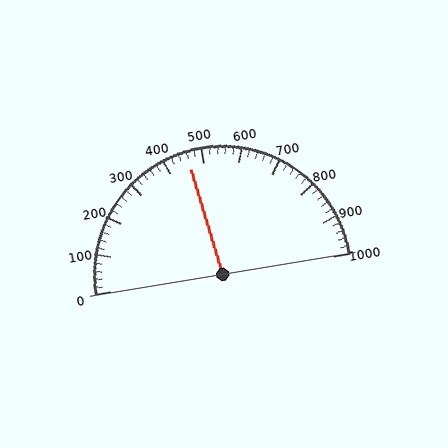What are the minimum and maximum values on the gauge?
The gauge ranges from 0 to 1000.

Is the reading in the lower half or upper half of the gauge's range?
The reading is in the lower half of the range (0 to 1000).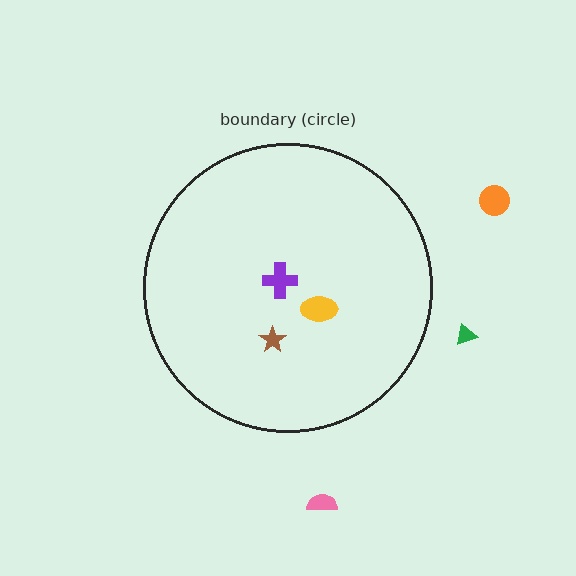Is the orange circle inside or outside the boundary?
Outside.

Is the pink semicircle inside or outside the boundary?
Outside.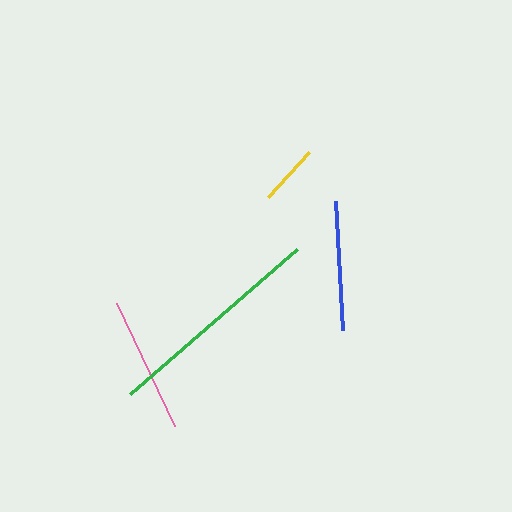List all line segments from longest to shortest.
From longest to shortest: green, pink, blue, yellow.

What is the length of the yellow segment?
The yellow segment is approximately 60 pixels long.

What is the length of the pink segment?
The pink segment is approximately 136 pixels long.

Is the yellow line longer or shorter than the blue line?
The blue line is longer than the yellow line.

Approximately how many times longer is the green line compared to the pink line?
The green line is approximately 1.6 times the length of the pink line.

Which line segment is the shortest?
The yellow line is the shortest at approximately 60 pixels.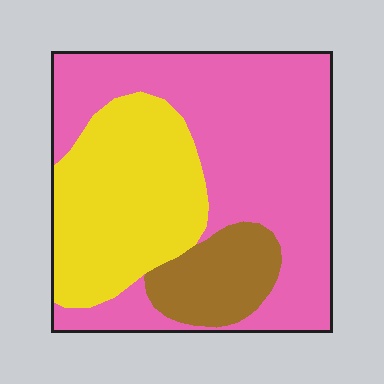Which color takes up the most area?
Pink, at roughly 55%.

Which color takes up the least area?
Brown, at roughly 15%.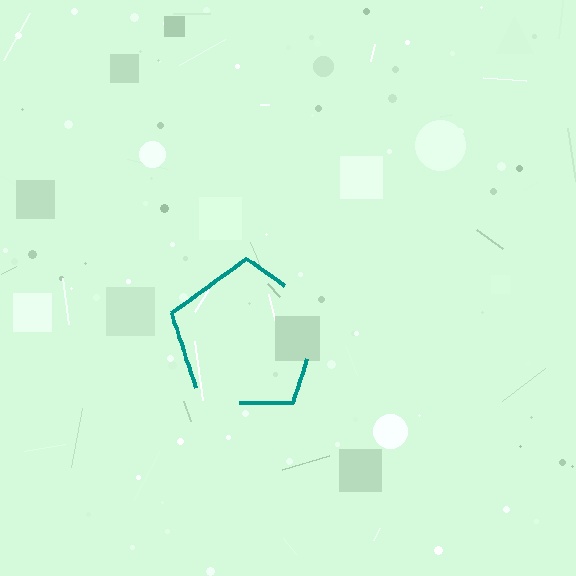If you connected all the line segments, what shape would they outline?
They would outline a pentagon.